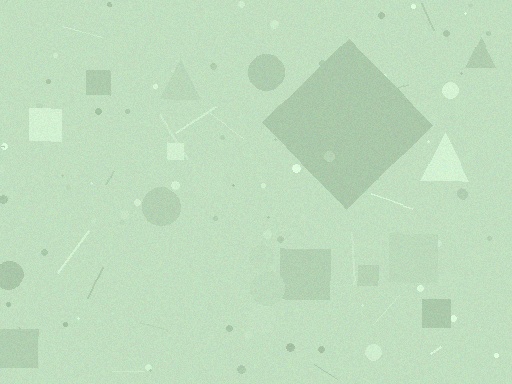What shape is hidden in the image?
A diamond is hidden in the image.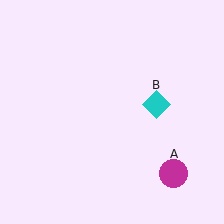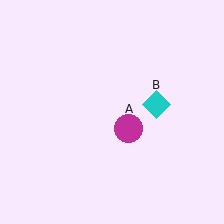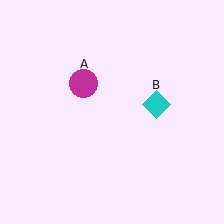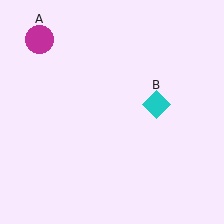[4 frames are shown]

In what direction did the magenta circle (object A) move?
The magenta circle (object A) moved up and to the left.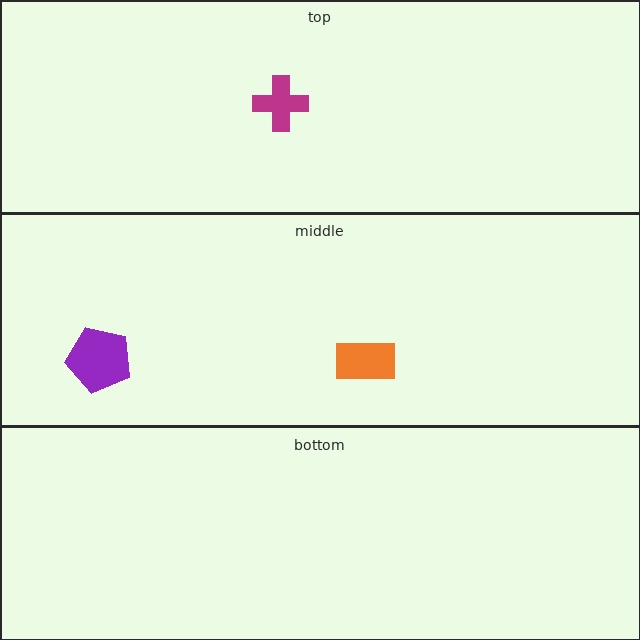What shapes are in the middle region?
The purple pentagon, the orange rectangle.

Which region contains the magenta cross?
The top region.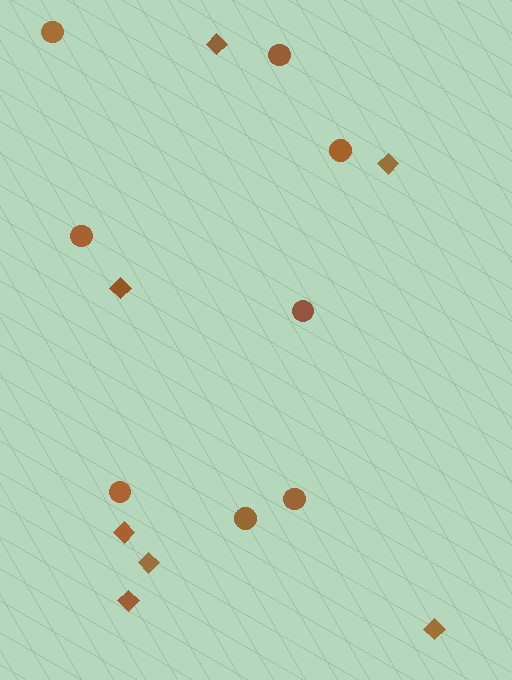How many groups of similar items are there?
There are 2 groups: one group of circles (8) and one group of diamonds (7).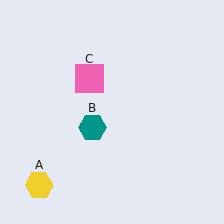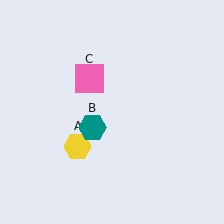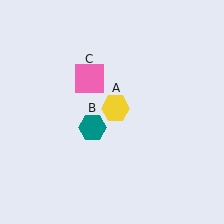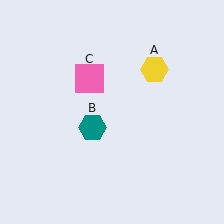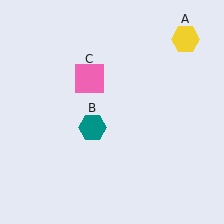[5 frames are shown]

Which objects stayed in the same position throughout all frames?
Teal hexagon (object B) and pink square (object C) remained stationary.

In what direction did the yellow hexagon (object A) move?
The yellow hexagon (object A) moved up and to the right.